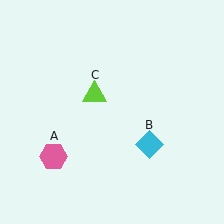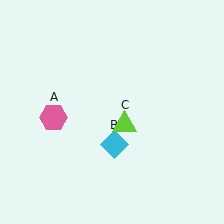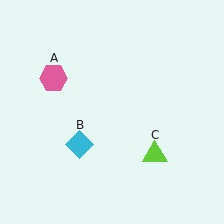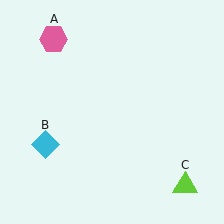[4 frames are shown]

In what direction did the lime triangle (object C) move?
The lime triangle (object C) moved down and to the right.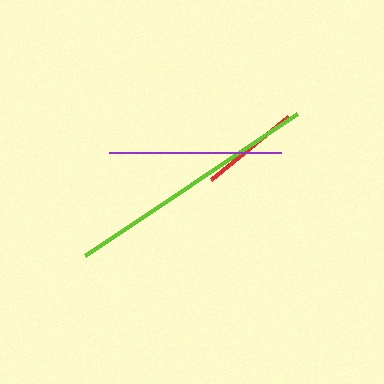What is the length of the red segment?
The red segment is approximately 99 pixels long.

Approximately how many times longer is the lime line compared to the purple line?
The lime line is approximately 1.5 times the length of the purple line.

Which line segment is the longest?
The lime line is the longest at approximately 255 pixels.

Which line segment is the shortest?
The red line is the shortest at approximately 99 pixels.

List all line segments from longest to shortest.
From longest to shortest: lime, purple, red.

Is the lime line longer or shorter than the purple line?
The lime line is longer than the purple line.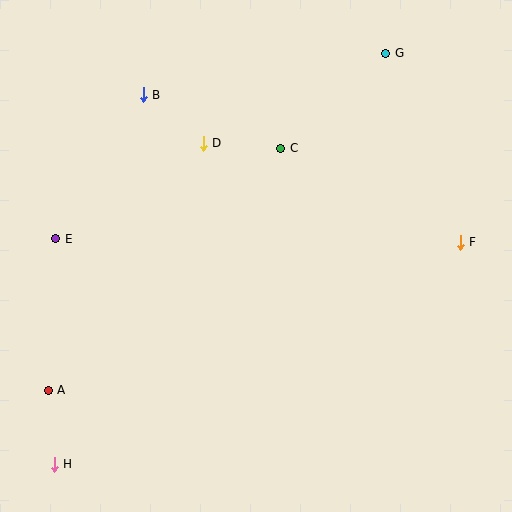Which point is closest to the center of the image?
Point C at (280, 148) is closest to the center.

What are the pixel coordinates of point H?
Point H is at (54, 464).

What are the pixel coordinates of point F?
Point F is at (460, 242).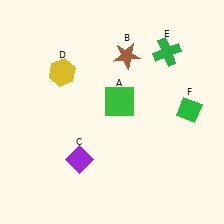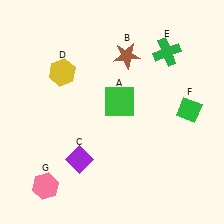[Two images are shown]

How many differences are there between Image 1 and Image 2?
There is 1 difference between the two images.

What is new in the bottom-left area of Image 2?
A pink hexagon (G) was added in the bottom-left area of Image 2.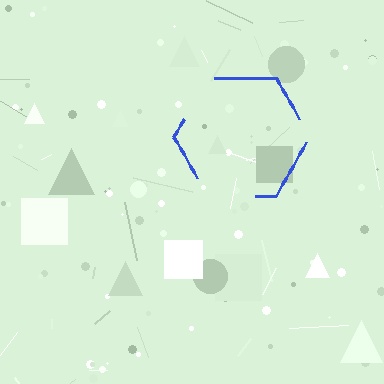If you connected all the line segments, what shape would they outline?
They would outline a hexagon.